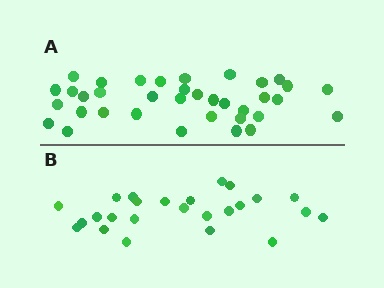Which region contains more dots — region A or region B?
Region A (the top region) has more dots.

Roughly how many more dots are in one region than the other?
Region A has roughly 12 or so more dots than region B.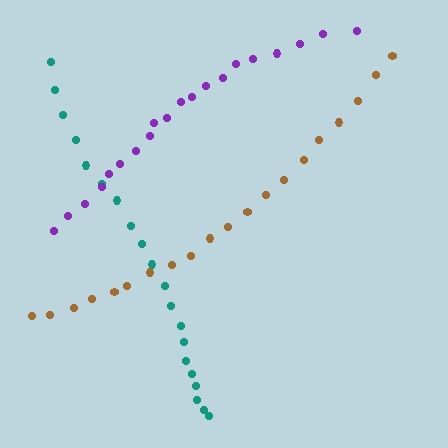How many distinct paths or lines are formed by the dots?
There are 3 distinct paths.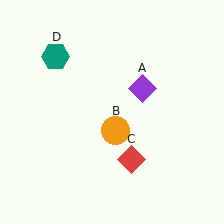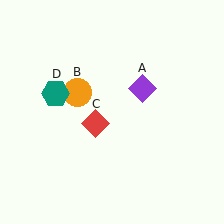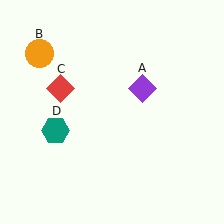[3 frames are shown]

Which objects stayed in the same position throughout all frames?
Purple diamond (object A) remained stationary.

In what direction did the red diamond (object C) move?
The red diamond (object C) moved up and to the left.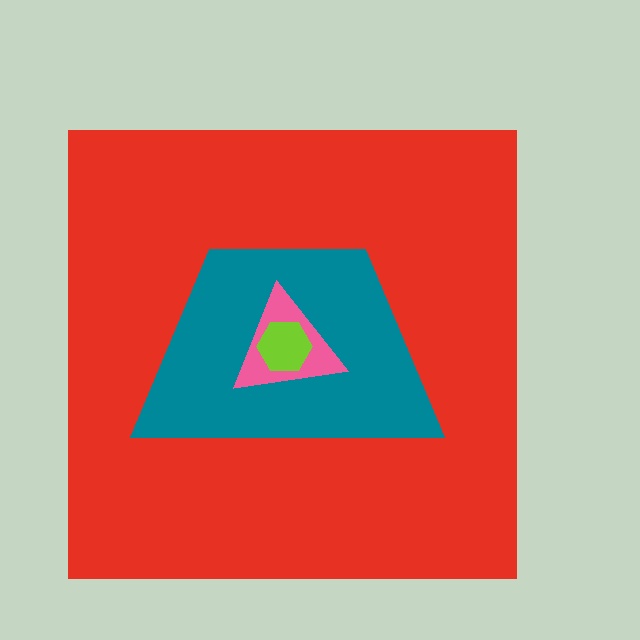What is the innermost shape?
The lime hexagon.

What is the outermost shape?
The red square.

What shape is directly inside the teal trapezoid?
The pink triangle.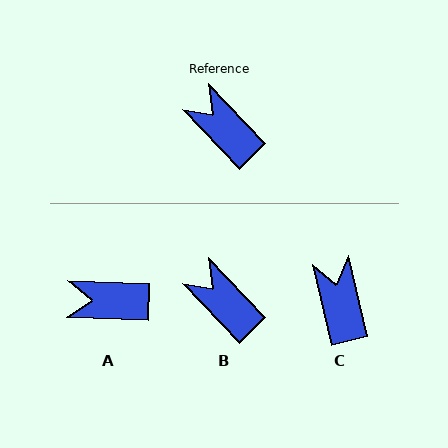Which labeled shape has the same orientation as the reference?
B.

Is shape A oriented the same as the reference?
No, it is off by about 45 degrees.